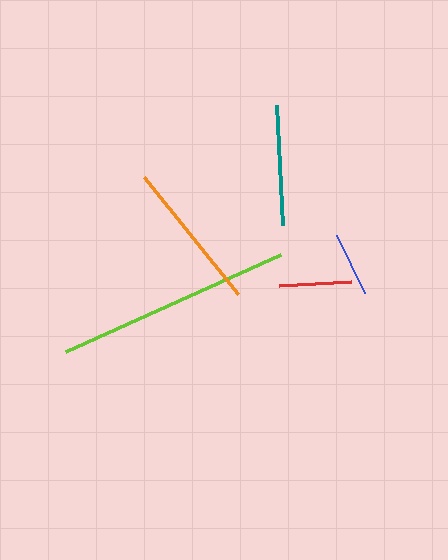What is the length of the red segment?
The red segment is approximately 71 pixels long.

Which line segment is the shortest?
The blue line is the shortest at approximately 64 pixels.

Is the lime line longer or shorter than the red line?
The lime line is longer than the red line.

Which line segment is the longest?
The lime line is the longest at approximately 235 pixels.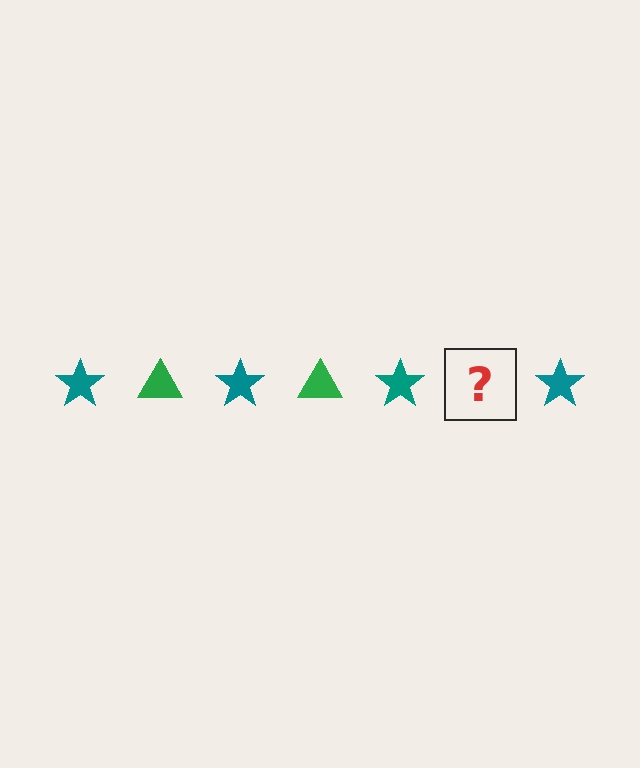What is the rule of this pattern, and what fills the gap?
The rule is that the pattern alternates between teal star and green triangle. The gap should be filled with a green triangle.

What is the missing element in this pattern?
The missing element is a green triangle.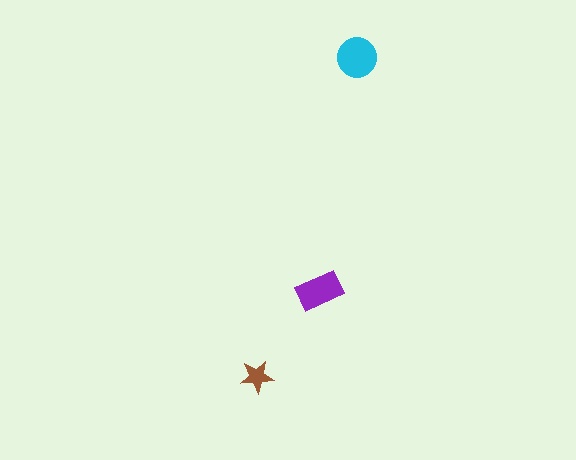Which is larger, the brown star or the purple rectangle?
The purple rectangle.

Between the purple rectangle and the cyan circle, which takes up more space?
The cyan circle.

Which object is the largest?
The cyan circle.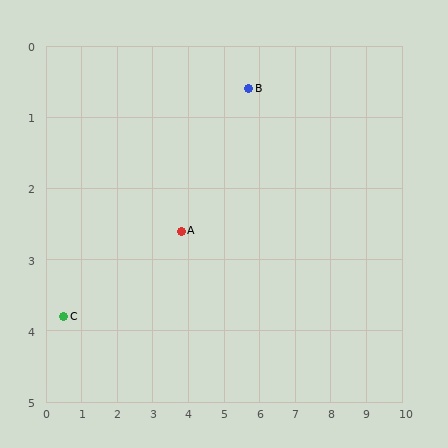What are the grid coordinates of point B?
Point B is at approximately (5.7, 0.6).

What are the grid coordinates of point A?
Point A is at approximately (3.8, 2.6).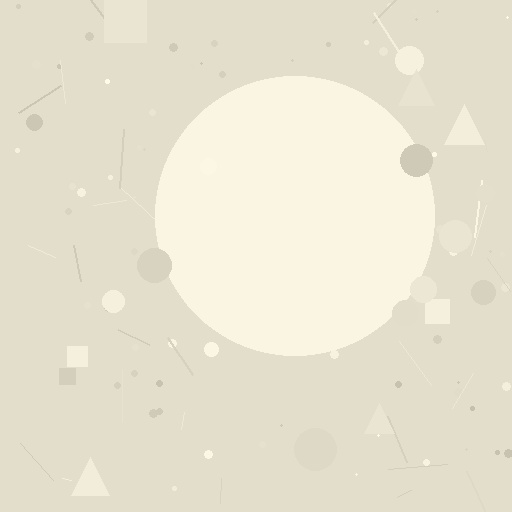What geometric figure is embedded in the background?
A circle is embedded in the background.